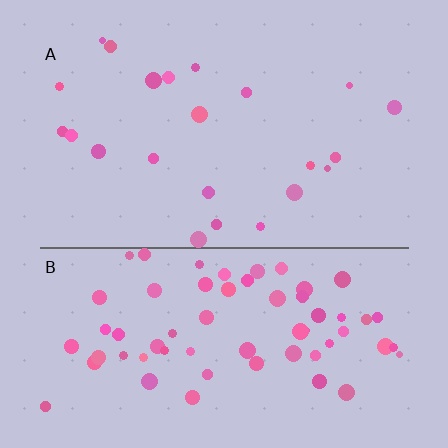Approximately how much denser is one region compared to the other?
Approximately 3.0× — region B over region A.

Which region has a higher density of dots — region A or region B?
B (the bottom).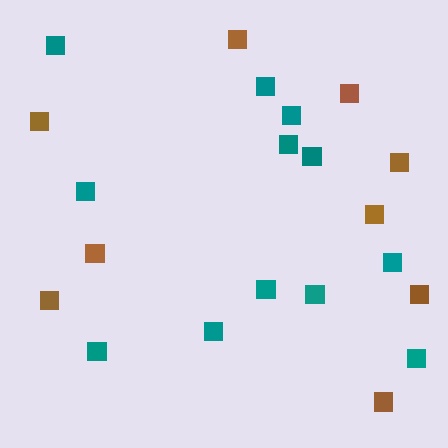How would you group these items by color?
There are 2 groups: one group of teal squares (12) and one group of brown squares (9).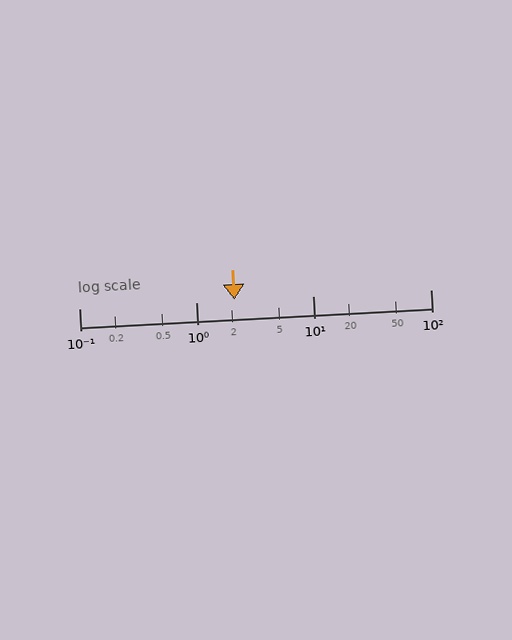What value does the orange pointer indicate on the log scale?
The pointer indicates approximately 2.1.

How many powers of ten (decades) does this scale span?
The scale spans 3 decades, from 0.1 to 100.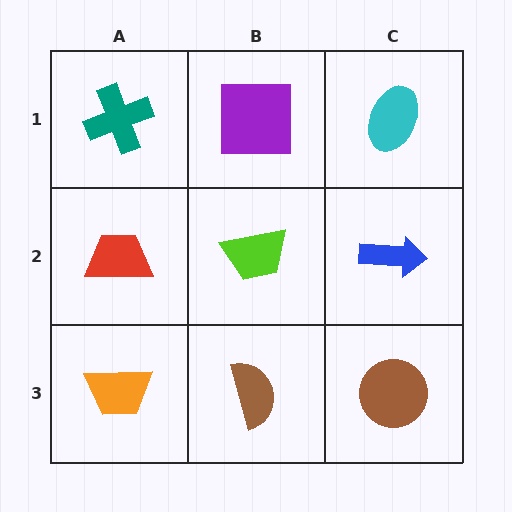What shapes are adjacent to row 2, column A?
A teal cross (row 1, column A), an orange trapezoid (row 3, column A), a lime trapezoid (row 2, column B).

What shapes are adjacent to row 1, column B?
A lime trapezoid (row 2, column B), a teal cross (row 1, column A), a cyan ellipse (row 1, column C).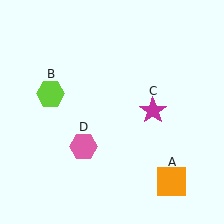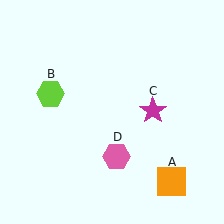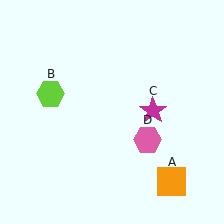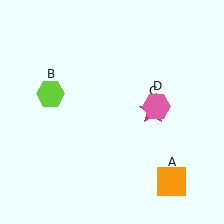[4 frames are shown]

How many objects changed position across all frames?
1 object changed position: pink hexagon (object D).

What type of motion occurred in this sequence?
The pink hexagon (object D) rotated counterclockwise around the center of the scene.